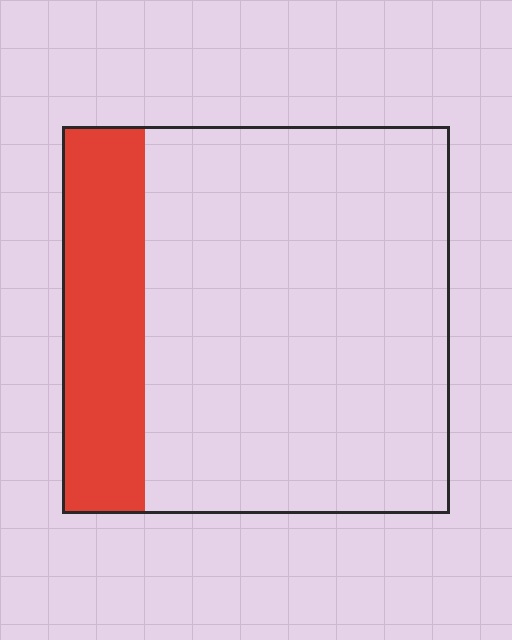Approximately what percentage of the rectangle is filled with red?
Approximately 20%.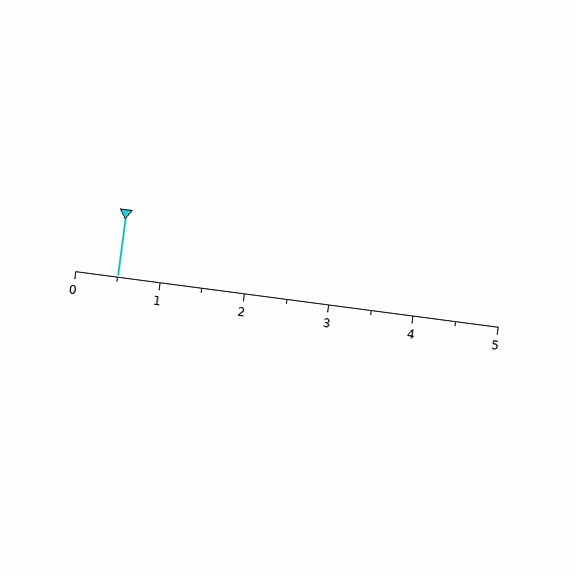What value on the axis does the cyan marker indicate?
The marker indicates approximately 0.5.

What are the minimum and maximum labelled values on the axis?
The axis runs from 0 to 5.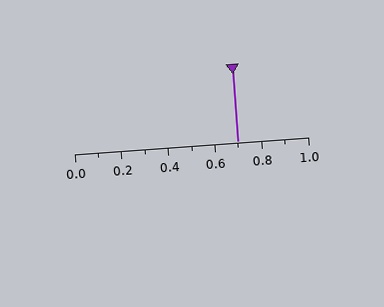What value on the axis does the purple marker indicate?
The marker indicates approximately 0.7.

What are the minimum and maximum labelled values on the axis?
The axis runs from 0.0 to 1.0.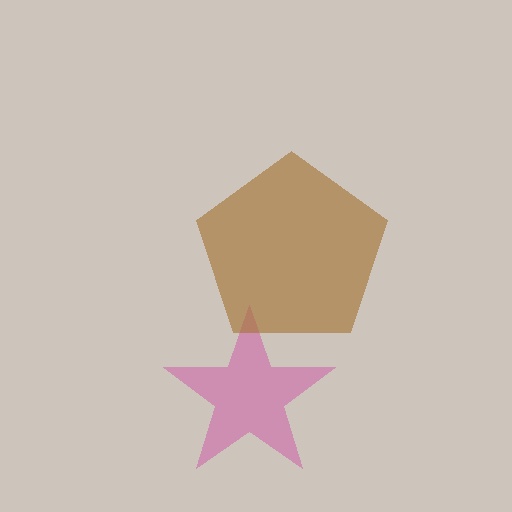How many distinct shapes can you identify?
There are 2 distinct shapes: a magenta star, a brown pentagon.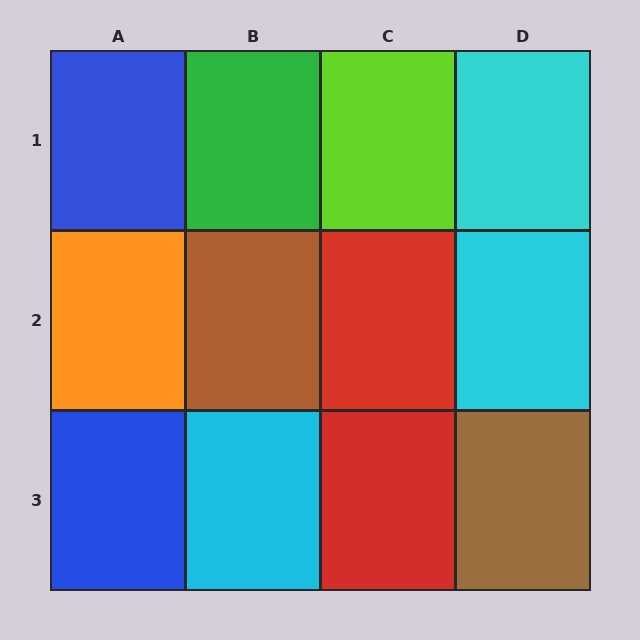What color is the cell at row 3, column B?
Cyan.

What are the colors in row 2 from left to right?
Orange, brown, red, cyan.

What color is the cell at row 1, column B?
Green.